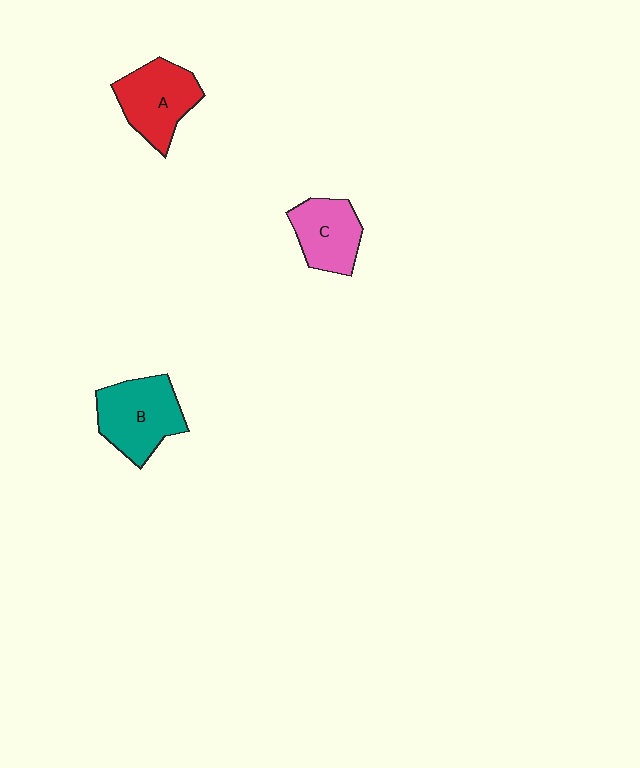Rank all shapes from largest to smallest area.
From largest to smallest: B (teal), A (red), C (pink).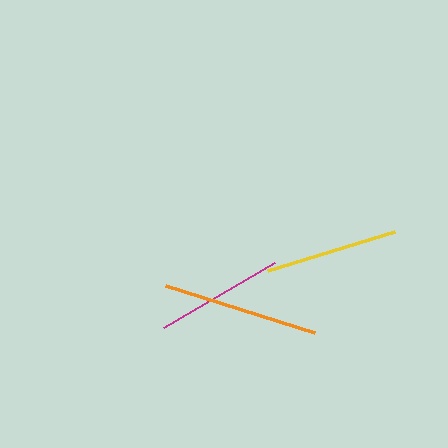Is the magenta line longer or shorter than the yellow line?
The yellow line is longer than the magenta line.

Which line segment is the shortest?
The magenta line is the shortest at approximately 129 pixels.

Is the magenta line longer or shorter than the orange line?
The orange line is longer than the magenta line.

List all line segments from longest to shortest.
From longest to shortest: orange, yellow, magenta.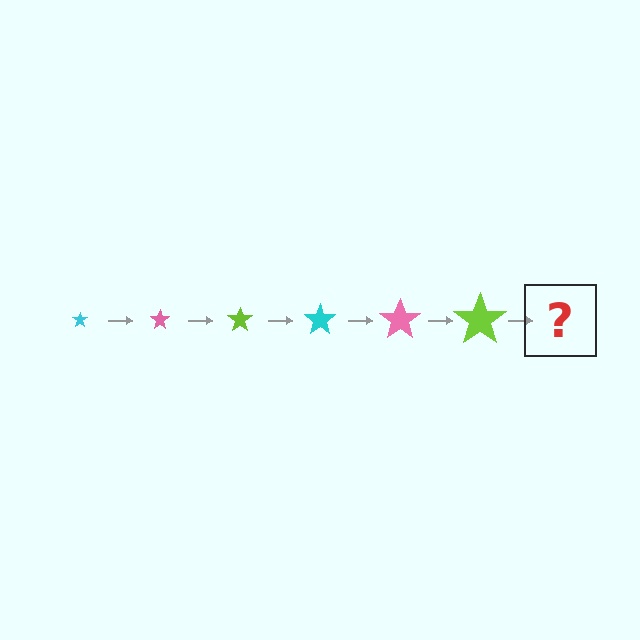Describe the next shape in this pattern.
It should be a cyan star, larger than the previous one.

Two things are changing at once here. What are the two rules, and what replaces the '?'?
The two rules are that the star grows larger each step and the color cycles through cyan, pink, and lime. The '?' should be a cyan star, larger than the previous one.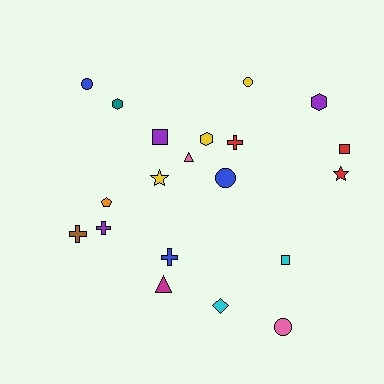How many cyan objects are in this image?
There are 2 cyan objects.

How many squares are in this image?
There are 3 squares.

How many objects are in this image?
There are 20 objects.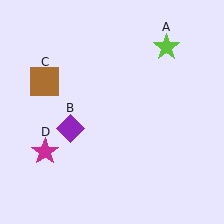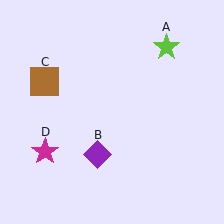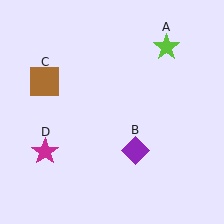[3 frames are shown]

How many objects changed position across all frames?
1 object changed position: purple diamond (object B).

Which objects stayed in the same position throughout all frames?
Lime star (object A) and brown square (object C) and magenta star (object D) remained stationary.